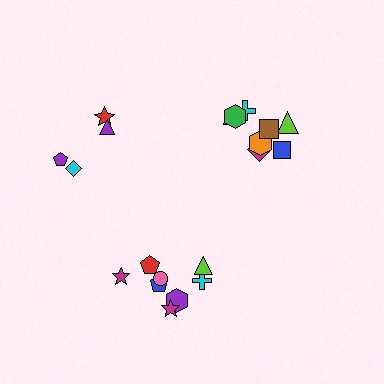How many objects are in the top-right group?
There are 8 objects.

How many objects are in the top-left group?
There are 4 objects.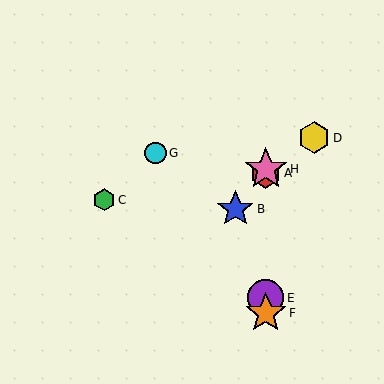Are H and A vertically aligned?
Yes, both are at x≈266.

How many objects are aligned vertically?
4 objects (A, E, F, H) are aligned vertically.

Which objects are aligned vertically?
Objects A, E, F, H are aligned vertically.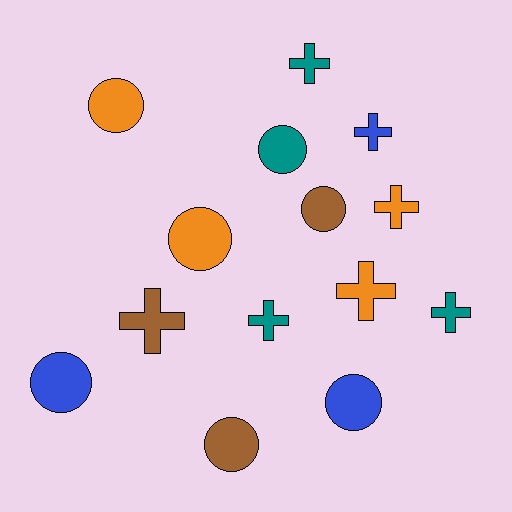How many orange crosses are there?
There are 2 orange crosses.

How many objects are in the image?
There are 14 objects.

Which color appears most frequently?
Orange, with 4 objects.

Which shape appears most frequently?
Cross, with 7 objects.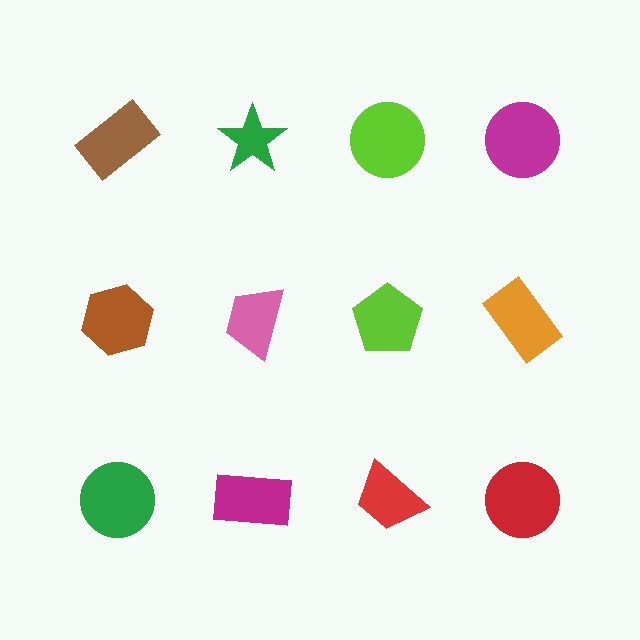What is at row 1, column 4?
A magenta circle.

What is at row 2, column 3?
A lime pentagon.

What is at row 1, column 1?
A brown rectangle.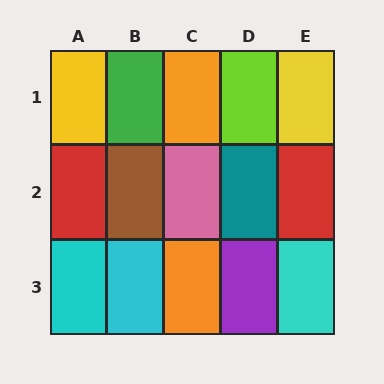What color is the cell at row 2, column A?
Red.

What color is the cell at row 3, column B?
Cyan.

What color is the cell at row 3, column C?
Orange.